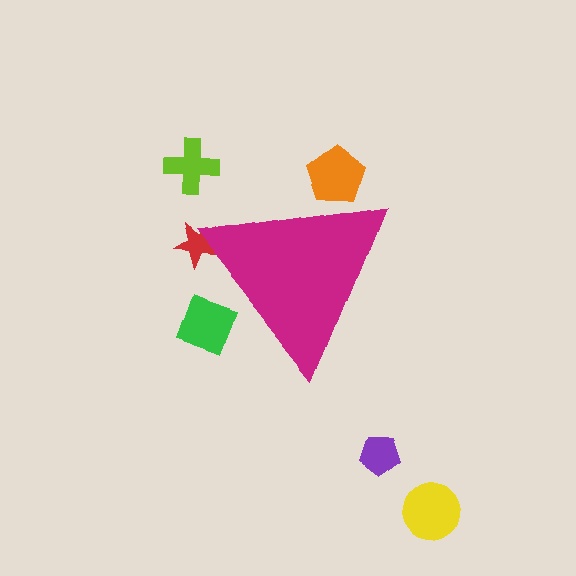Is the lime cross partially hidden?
No, the lime cross is fully visible.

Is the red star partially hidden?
Yes, the red star is partially hidden behind the magenta triangle.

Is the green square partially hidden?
Yes, the green square is partially hidden behind the magenta triangle.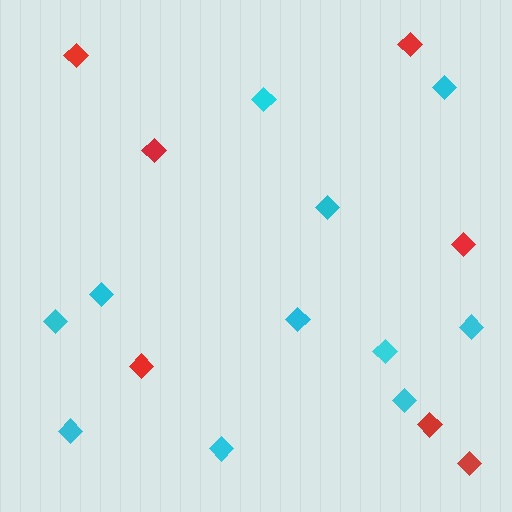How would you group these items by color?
There are 2 groups: one group of red diamonds (7) and one group of cyan diamonds (11).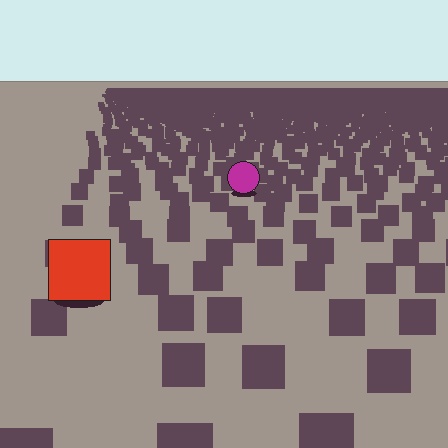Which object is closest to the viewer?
The red square is closest. The texture marks near it are larger and more spread out.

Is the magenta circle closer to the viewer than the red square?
No. The red square is closer — you can tell from the texture gradient: the ground texture is coarser near it.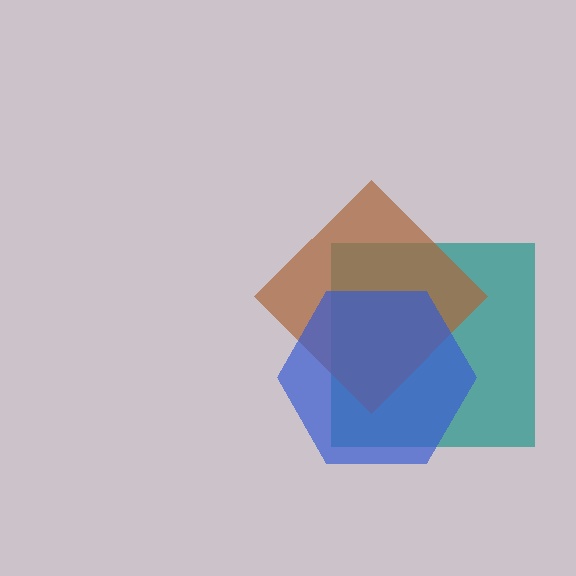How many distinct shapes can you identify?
There are 3 distinct shapes: a teal square, a brown diamond, a blue hexagon.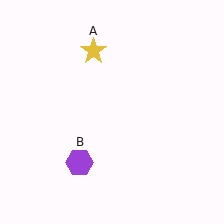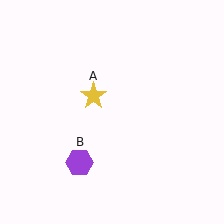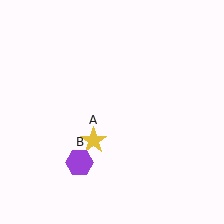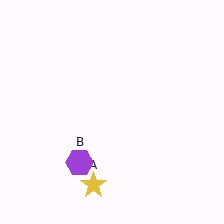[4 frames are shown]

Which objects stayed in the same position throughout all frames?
Purple hexagon (object B) remained stationary.